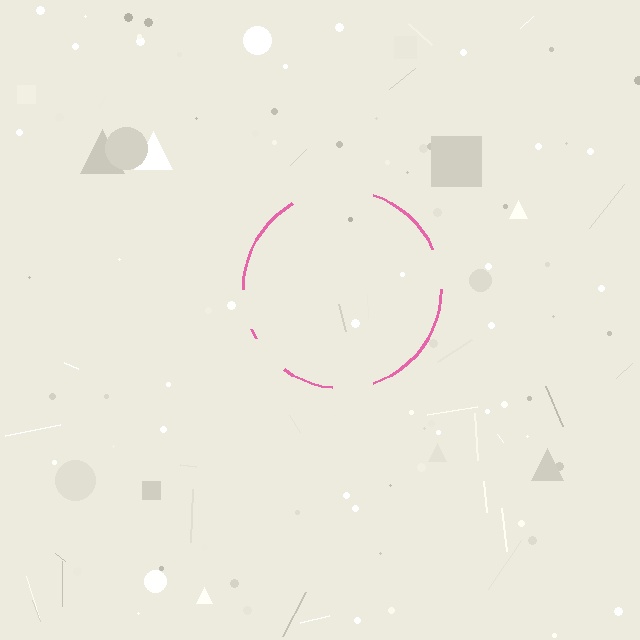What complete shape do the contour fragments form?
The contour fragments form a circle.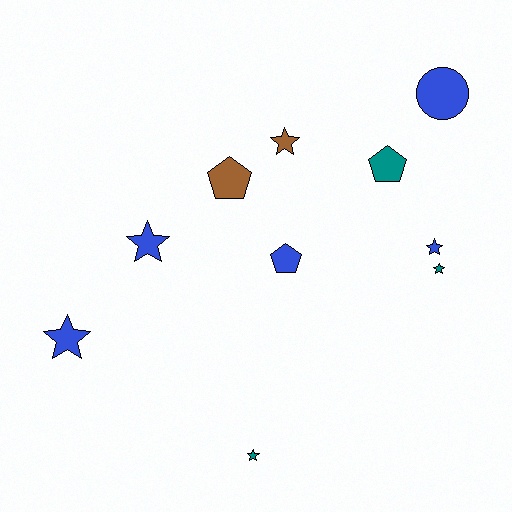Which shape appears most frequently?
Star, with 6 objects.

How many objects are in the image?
There are 10 objects.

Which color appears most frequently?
Blue, with 5 objects.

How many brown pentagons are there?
There is 1 brown pentagon.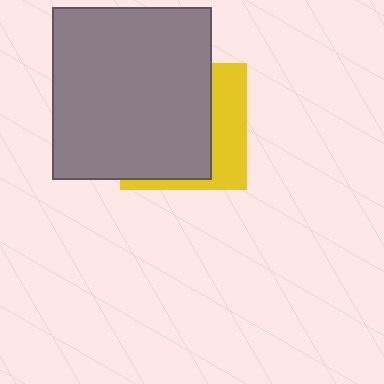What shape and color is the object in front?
The object in front is a gray rectangle.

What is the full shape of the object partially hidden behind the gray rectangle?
The partially hidden object is a yellow square.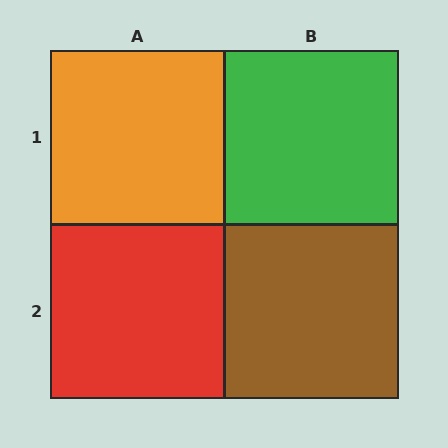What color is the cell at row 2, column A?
Red.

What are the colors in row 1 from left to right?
Orange, green.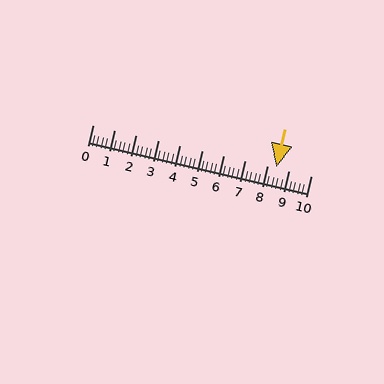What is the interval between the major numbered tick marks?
The major tick marks are spaced 1 units apart.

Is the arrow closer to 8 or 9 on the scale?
The arrow is closer to 8.